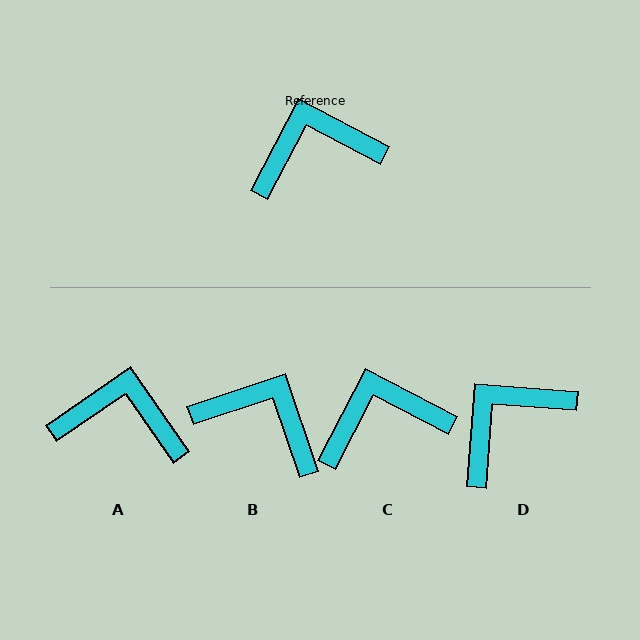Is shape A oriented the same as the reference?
No, it is off by about 28 degrees.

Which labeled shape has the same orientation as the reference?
C.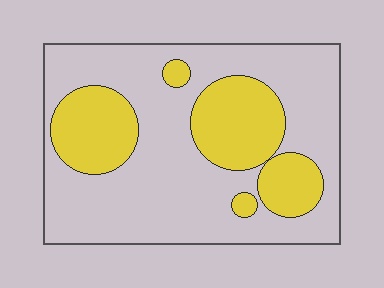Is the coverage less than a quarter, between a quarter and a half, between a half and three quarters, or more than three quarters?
Between a quarter and a half.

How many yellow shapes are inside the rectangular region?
5.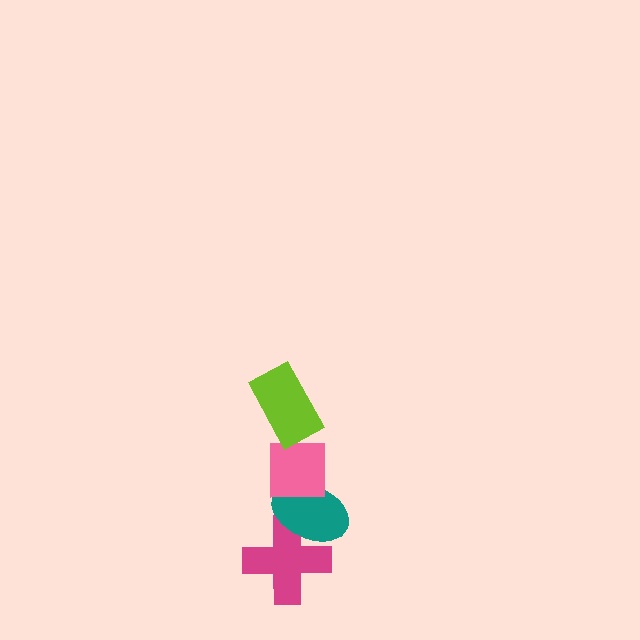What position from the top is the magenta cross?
The magenta cross is 4th from the top.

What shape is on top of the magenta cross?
The teal ellipse is on top of the magenta cross.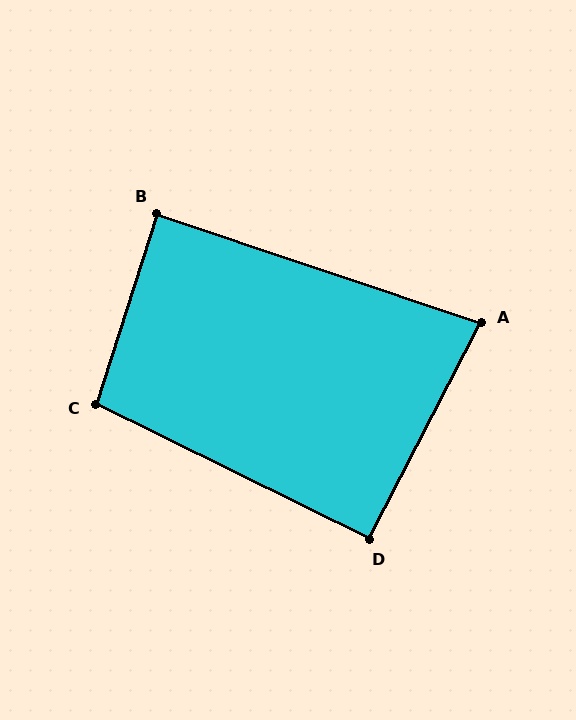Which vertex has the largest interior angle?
C, at approximately 99 degrees.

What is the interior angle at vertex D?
Approximately 91 degrees (approximately right).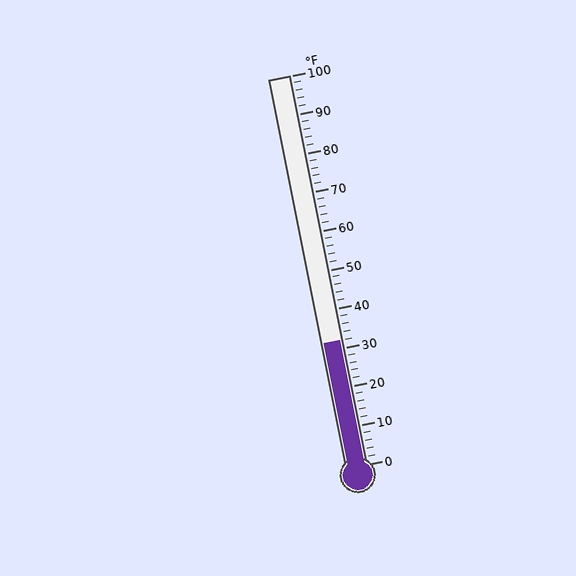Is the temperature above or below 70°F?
The temperature is below 70°F.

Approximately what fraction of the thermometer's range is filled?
The thermometer is filled to approximately 30% of its range.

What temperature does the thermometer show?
The thermometer shows approximately 32°F.